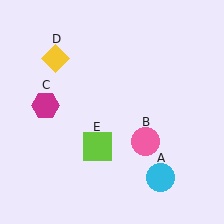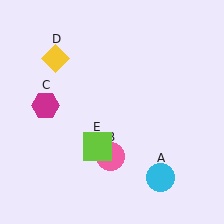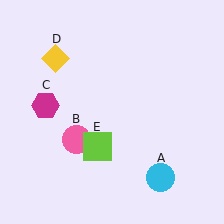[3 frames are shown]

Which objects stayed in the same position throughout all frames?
Cyan circle (object A) and magenta hexagon (object C) and yellow diamond (object D) and lime square (object E) remained stationary.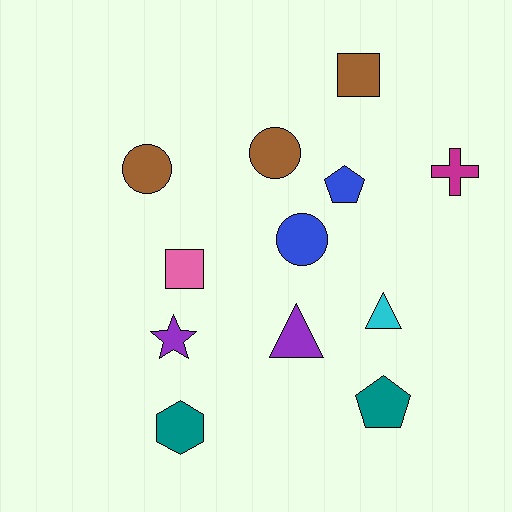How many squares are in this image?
There are 2 squares.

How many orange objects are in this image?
There are no orange objects.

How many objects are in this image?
There are 12 objects.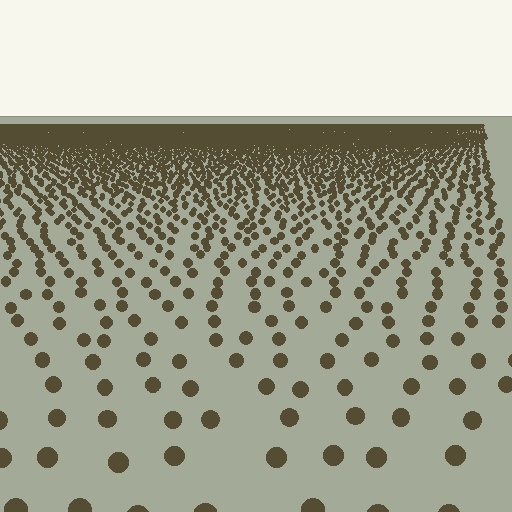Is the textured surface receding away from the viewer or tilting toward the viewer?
The surface is receding away from the viewer. Texture elements get smaller and denser toward the top.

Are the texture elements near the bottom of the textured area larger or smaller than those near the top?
Larger. Near the bottom, elements are closer to the viewer and appear at a bigger on-screen size.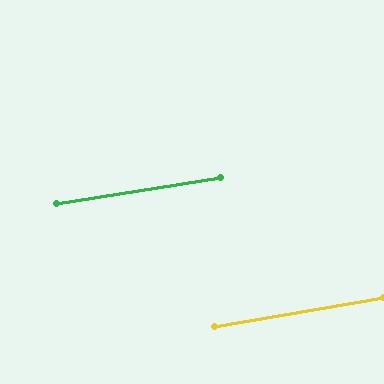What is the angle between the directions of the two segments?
Approximately 1 degree.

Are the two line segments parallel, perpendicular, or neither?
Parallel — their directions differ by only 0.9°.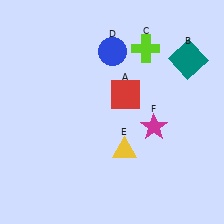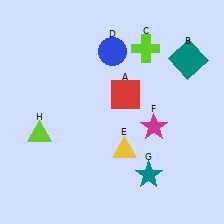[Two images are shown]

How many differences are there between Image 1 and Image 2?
There are 2 differences between the two images.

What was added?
A teal star (G), a lime triangle (H) were added in Image 2.